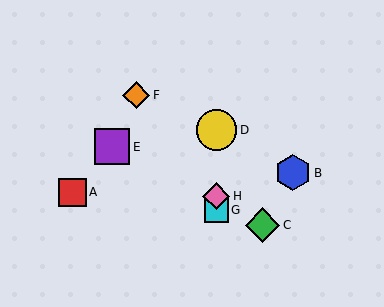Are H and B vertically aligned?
No, H is at x≈216 and B is at x≈293.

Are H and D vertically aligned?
Yes, both are at x≈216.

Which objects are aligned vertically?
Objects D, G, H are aligned vertically.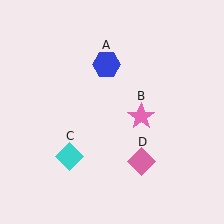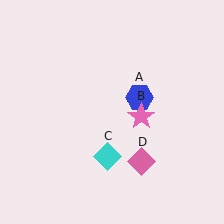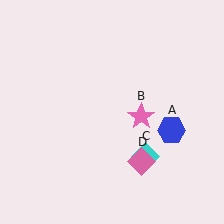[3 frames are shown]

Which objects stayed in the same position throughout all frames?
Pink star (object B) and pink diamond (object D) remained stationary.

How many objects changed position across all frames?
2 objects changed position: blue hexagon (object A), cyan diamond (object C).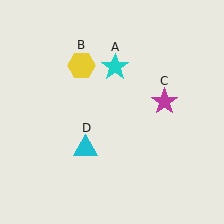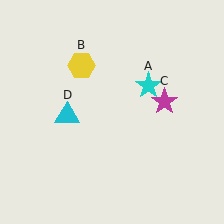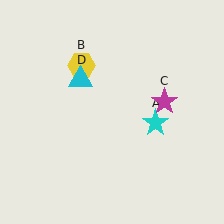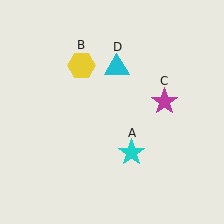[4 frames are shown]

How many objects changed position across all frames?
2 objects changed position: cyan star (object A), cyan triangle (object D).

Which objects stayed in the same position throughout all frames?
Yellow hexagon (object B) and magenta star (object C) remained stationary.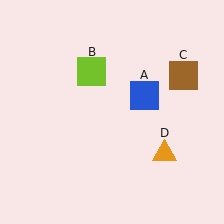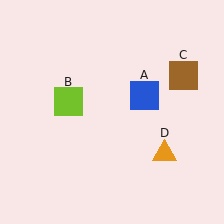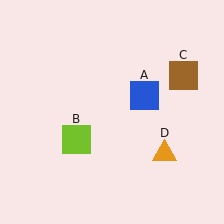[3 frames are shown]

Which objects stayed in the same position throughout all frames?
Blue square (object A) and brown square (object C) and orange triangle (object D) remained stationary.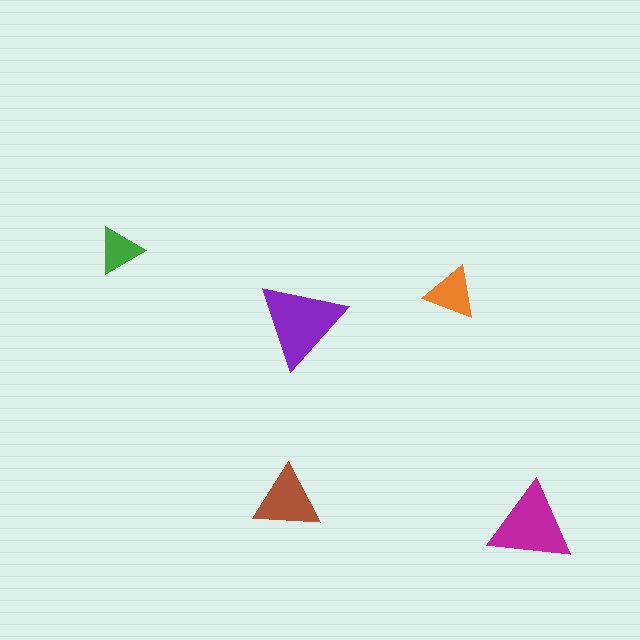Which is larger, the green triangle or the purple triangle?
The purple one.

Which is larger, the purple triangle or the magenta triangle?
The purple one.